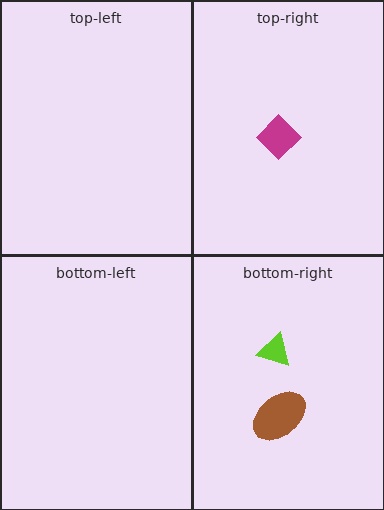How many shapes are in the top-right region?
1.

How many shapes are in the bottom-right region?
2.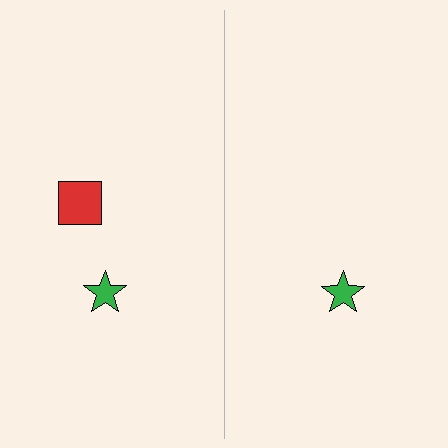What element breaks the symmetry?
A red square is missing from the right side.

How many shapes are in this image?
There are 3 shapes in this image.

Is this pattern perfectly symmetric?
No, the pattern is not perfectly symmetric. A red square is missing from the right side.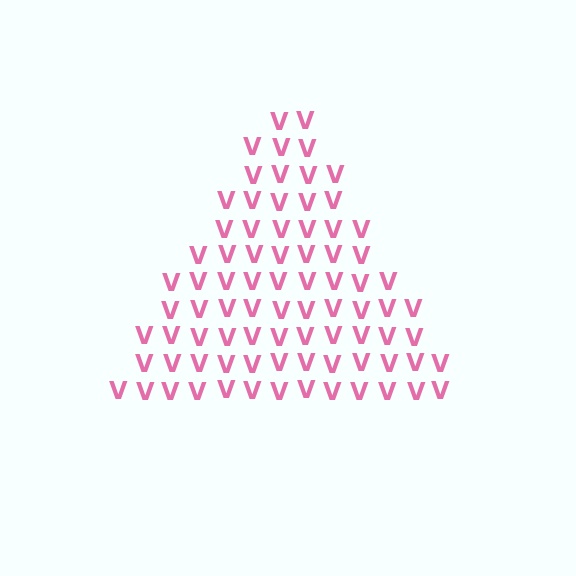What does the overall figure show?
The overall figure shows a triangle.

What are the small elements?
The small elements are letter V's.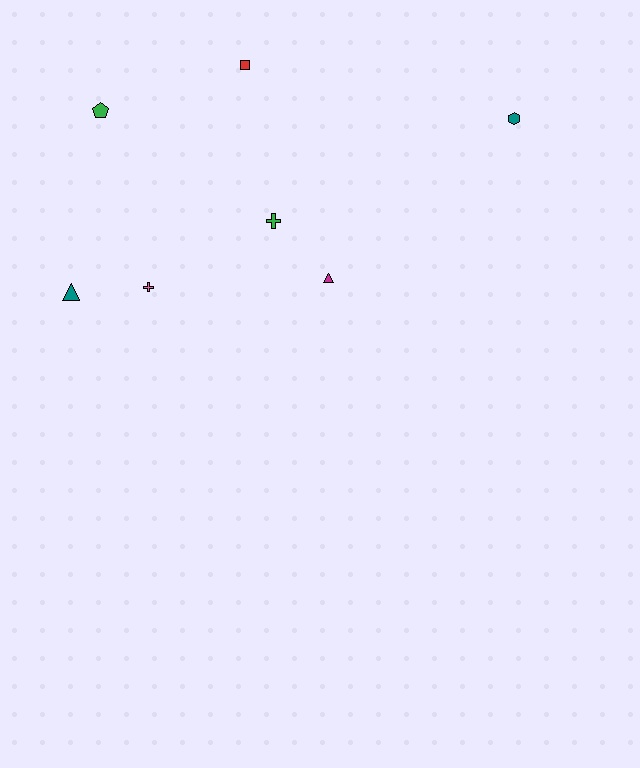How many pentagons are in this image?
There is 1 pentagon.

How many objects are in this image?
There are 7 objects.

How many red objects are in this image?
There is 1 red object.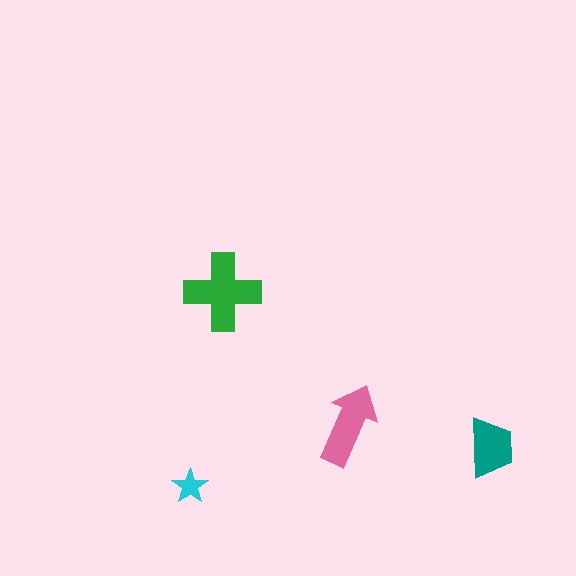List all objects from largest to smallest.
The green cross, the pink arrow, the teal trapezoid, the cyan star.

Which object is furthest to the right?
The teal trapezoid is rightmost.